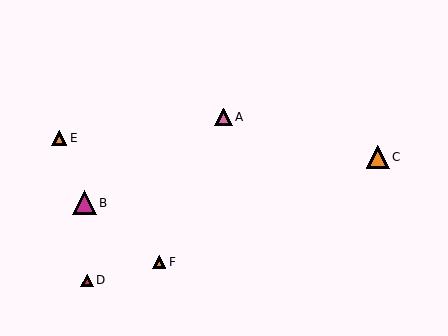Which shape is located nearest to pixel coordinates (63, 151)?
The orange triangle (labeled E) at (59, 138) is nearest to that location.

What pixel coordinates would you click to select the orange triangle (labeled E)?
Click at (59, 138) to select the orange triangle E.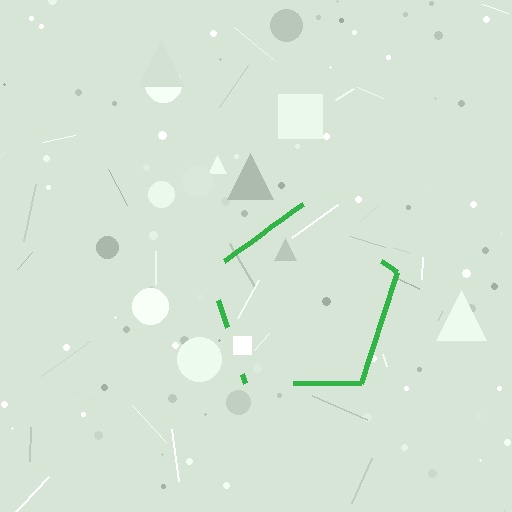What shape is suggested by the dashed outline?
The dashed outline suggests a pentagon.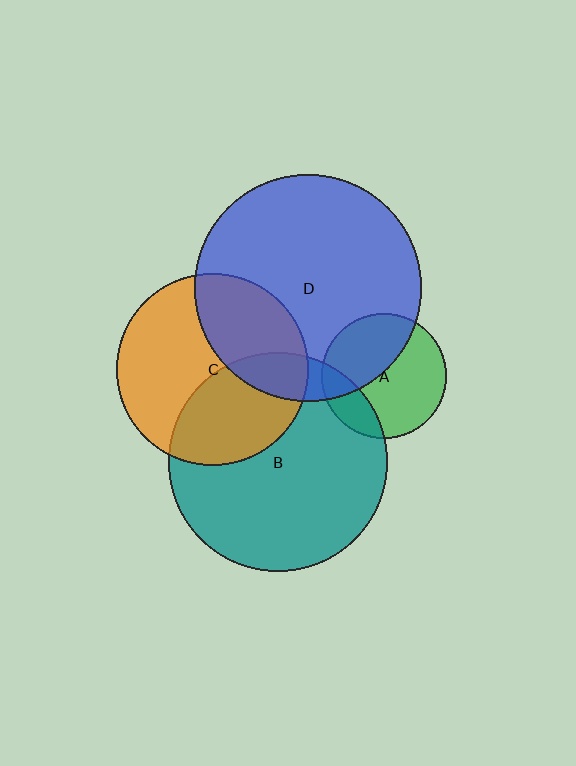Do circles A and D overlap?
Yes.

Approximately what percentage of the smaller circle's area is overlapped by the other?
Approximately 40%.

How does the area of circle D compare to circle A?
Approximately 3.3 times.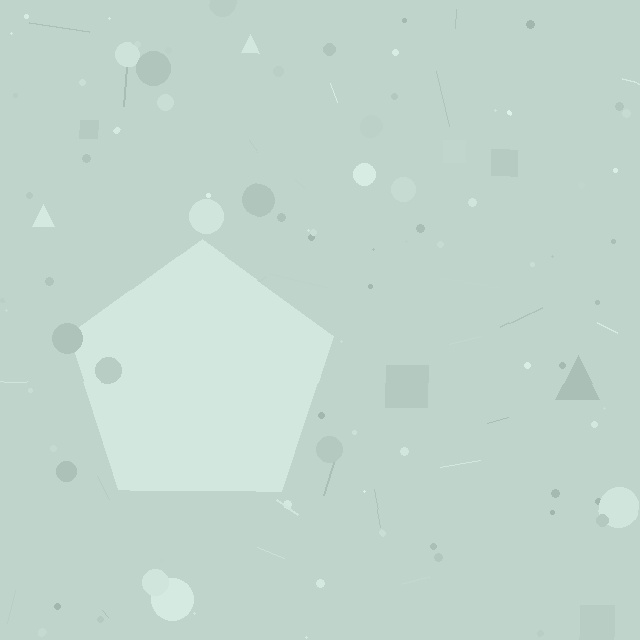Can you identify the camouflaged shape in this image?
The camouflaged shape is a pentagon.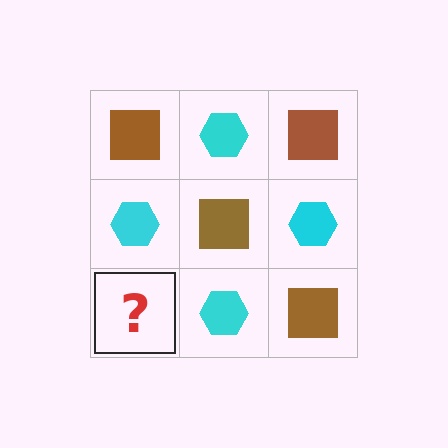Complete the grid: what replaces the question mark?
The question mark should be replaced with a brown square.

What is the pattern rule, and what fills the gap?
The rule is that it alternates brown square and cyan hexagon in a checkerboard pattern. The gap should be filled with a brown square.